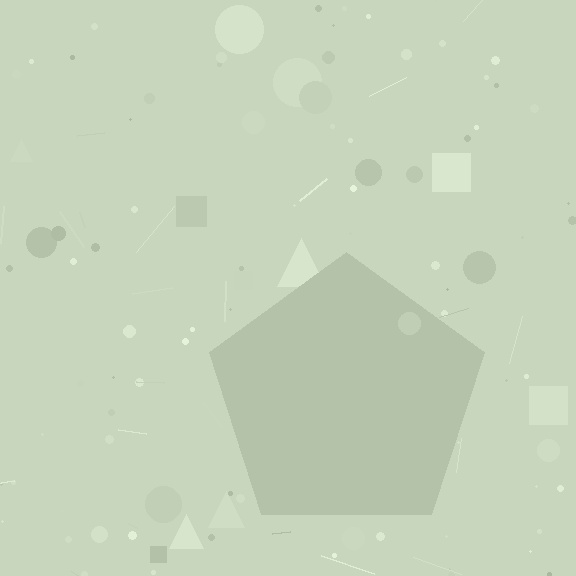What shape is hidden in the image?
A pentagon is hidden in the image.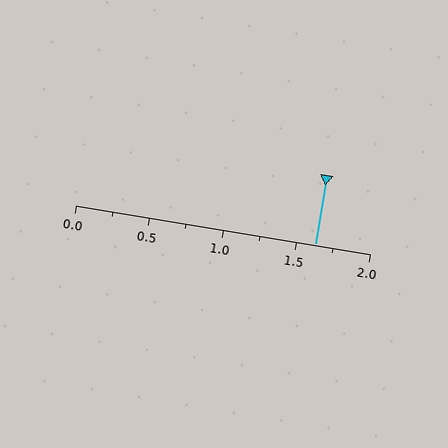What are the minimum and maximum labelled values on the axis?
The axis runs from 0.0 to 2.0.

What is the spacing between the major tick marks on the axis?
The major ticks are spaced 0.5 apart.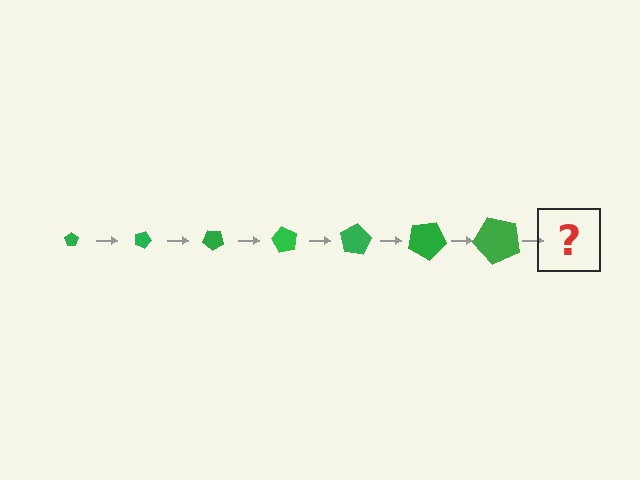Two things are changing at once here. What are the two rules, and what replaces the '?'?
The two rules are that the pentagon grows larger each step and it rotates 20 degrees each step. The '?' should be a pentagon, larger than the previous one and rotated 140 degrees from the start.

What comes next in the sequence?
The next element should be a pentagon, larger than the previous one and rotated 140 degrees from the start.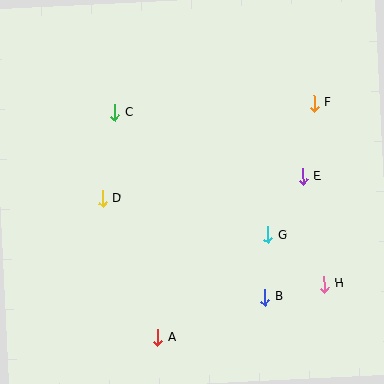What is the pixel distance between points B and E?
The distance between B and E is 127 pixels.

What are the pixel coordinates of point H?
Point H is at (324, 284).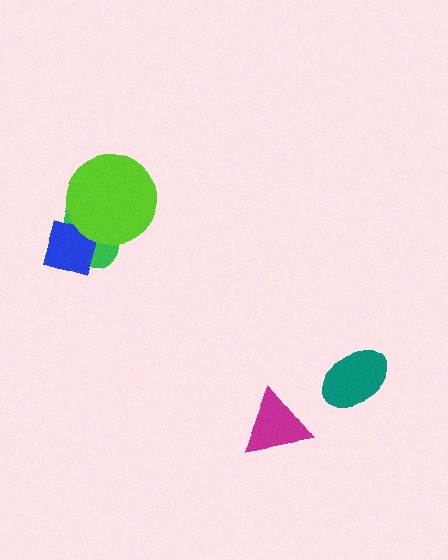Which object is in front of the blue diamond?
The lime circle is in front of the blue diamond.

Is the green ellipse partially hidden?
Yes, it is partially covered by another shape.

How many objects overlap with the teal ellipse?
0 objects overlap with the teal ellipse.